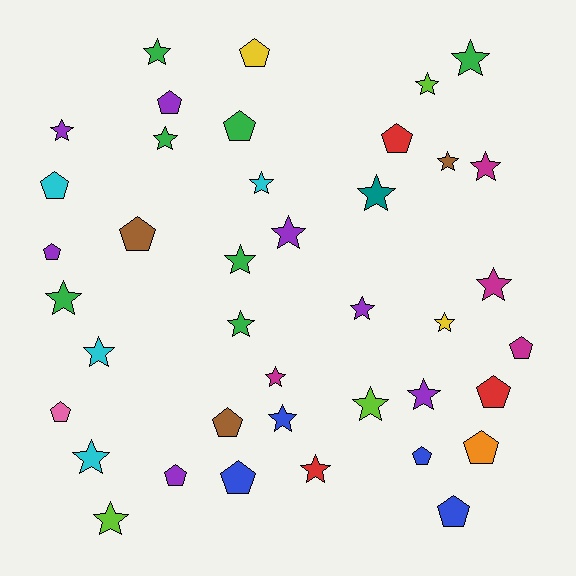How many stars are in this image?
There are 24 stars.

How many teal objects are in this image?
There is 1 teal object.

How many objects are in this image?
There are 40 objects.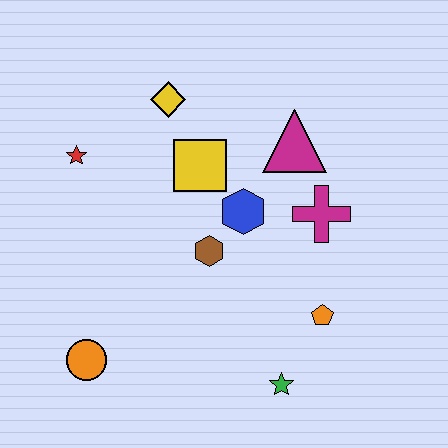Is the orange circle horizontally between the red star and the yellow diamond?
Yes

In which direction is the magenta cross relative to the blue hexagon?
The magenta cross is to the right of the blue hexagon.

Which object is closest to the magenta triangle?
The magenta cross is closest to the magenta triangle.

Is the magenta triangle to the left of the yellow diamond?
No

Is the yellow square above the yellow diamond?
No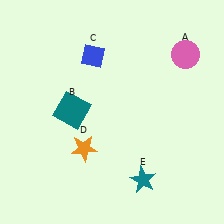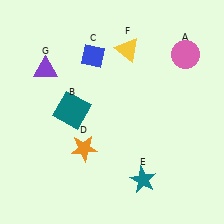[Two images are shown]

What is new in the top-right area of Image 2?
A yellow triangle (F) was added in the top-right area of Image 2.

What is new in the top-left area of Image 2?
A purple triangle (G) was added in the top-left area of Image 2.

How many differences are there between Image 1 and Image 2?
There are 2 differences between the two images.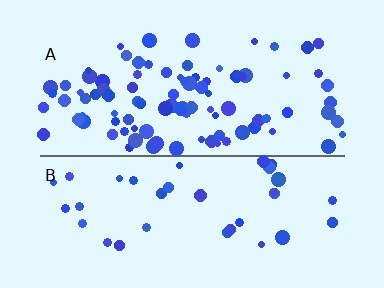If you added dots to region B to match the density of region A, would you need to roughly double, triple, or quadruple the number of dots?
Approximately triple.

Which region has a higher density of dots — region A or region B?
A (the top).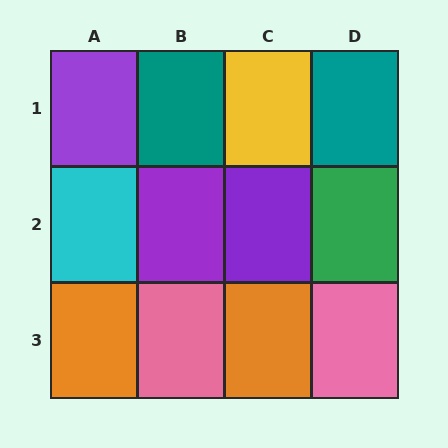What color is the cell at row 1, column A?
Purple.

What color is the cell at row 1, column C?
Yellow.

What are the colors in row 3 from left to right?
Orange, pink, orange, pink.